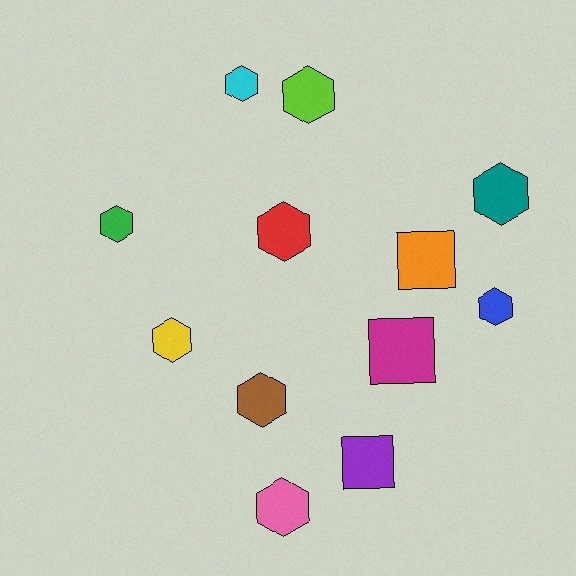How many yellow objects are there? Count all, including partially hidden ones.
There is 1 yellow object.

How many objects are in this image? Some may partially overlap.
There are 12 objects.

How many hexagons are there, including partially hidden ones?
There are 9 hexagons.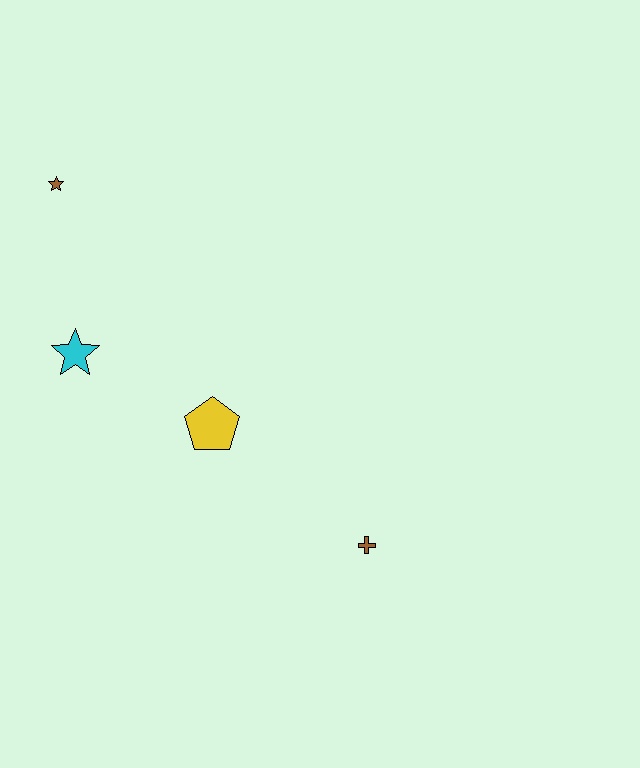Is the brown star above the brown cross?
Yes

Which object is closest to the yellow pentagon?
The cyan star is closest to the yellow pentagon.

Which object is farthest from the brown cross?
The brown star is farthest from the brown cross.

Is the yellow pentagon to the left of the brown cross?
Yes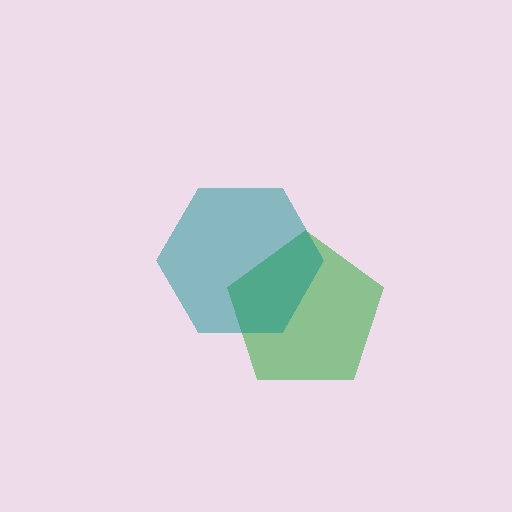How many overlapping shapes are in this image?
There are 2 overlapping shapes in the image.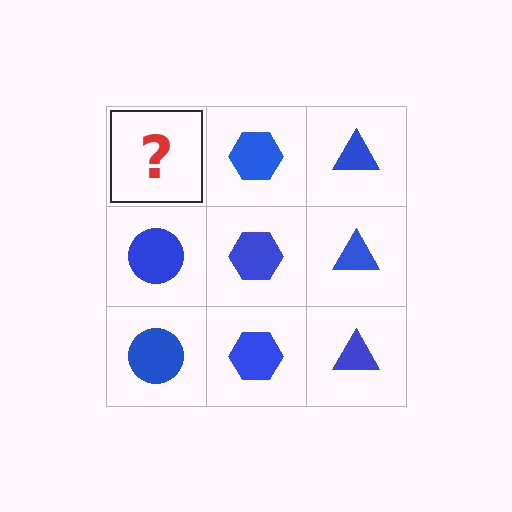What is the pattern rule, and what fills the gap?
The rule is that each column has a consistent shape. The gap should be filled with a blue circle.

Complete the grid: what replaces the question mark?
The question mark should be replaced with a blue circle.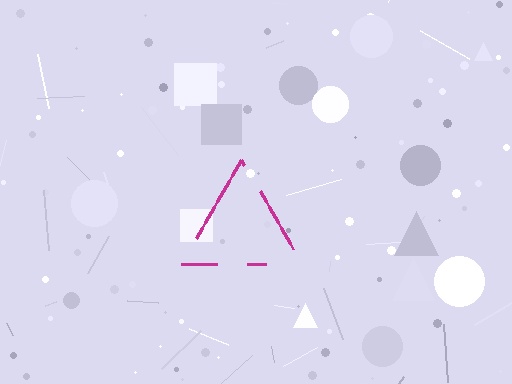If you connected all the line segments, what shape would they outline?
They would outline a triangle.